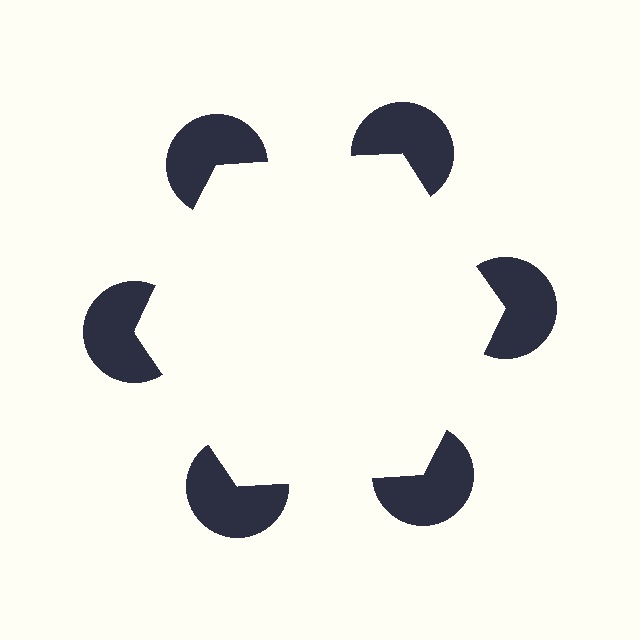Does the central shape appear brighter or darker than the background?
It typically appears slightly brighter than the background, even though no actual brightness change is drawn.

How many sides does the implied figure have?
6 sides.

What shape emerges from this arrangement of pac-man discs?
An illusory hexagon — its edges are inferred from the aligned wedge cuts in the pac-man discs, not physically drawn.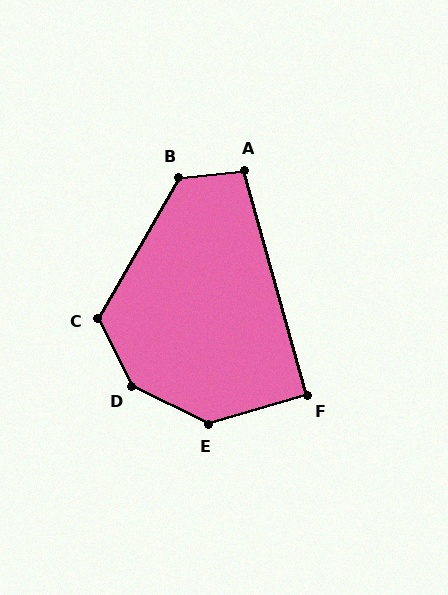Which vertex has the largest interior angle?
D, at approximately 143 degrees.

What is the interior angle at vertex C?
Approximately 123 degrees (obtuse).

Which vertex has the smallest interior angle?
F, at approximately 91 degrees.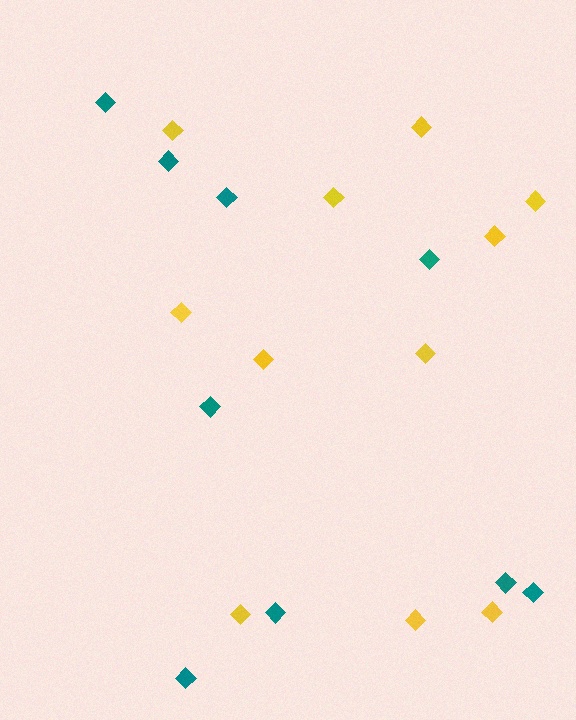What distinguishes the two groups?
There are 2 groups: one group of yellow diamonds (11) and one group of teal diamonds (9).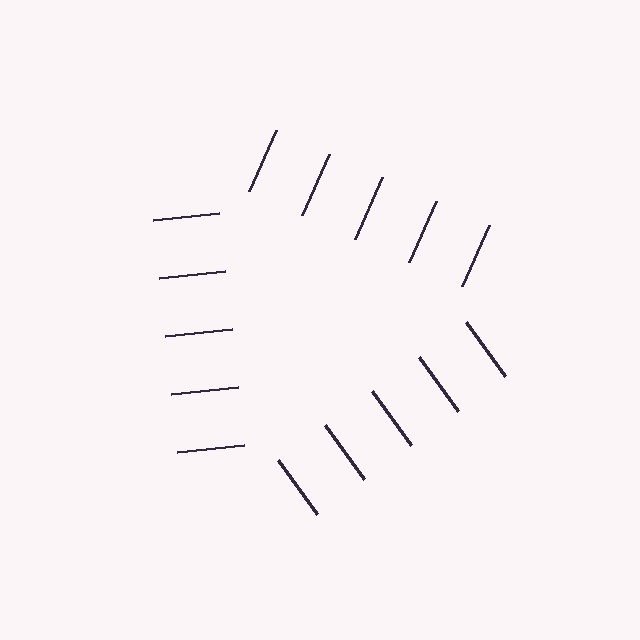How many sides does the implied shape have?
3 sides — the line-ends trace a triangle.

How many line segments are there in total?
15 — 5 along each of the 3 edges.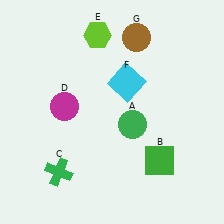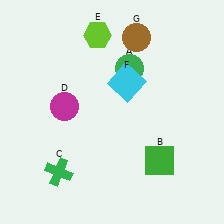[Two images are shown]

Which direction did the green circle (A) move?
The green circle (A) moved up.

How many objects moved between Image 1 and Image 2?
1 object moved between the two images.